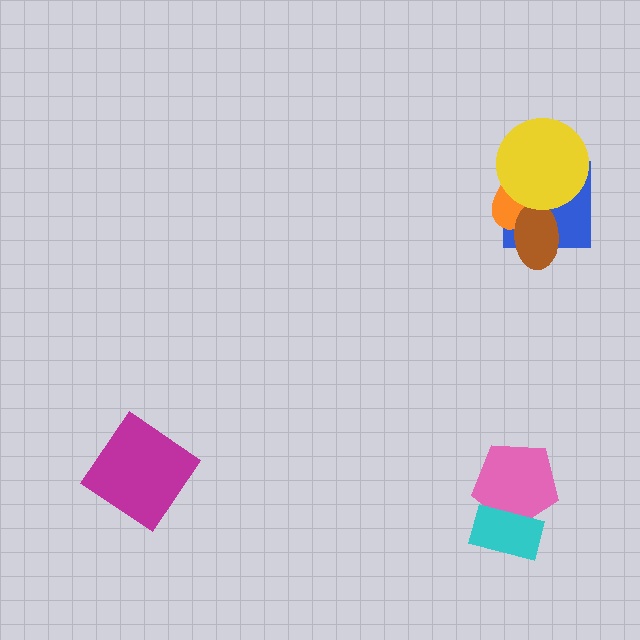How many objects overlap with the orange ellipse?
3 objects overlap with the orange ellipse.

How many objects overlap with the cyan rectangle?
1 object overlaps with the cyan rectangle.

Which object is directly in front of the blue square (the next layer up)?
The orange ellipse is directly in front of the blue square.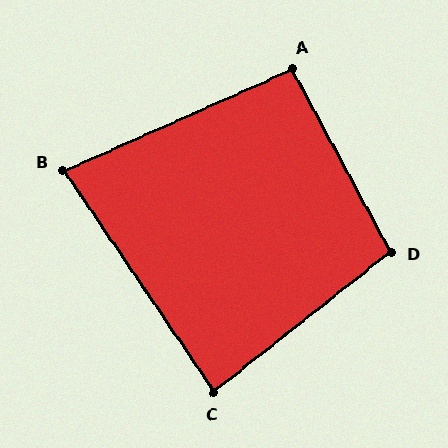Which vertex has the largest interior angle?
D, at approximately 100 degrees.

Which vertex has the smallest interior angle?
B, at approximately 80 degrees.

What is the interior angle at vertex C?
Approximately 85 degrees (approximately right).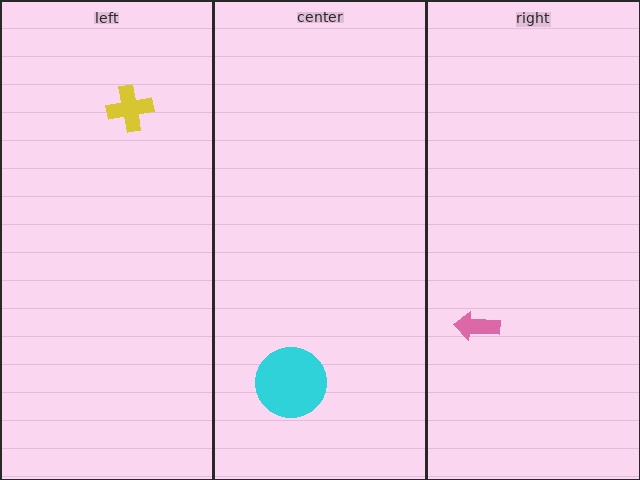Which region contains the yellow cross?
The left region.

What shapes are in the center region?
The cyan circle.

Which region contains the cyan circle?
The center region.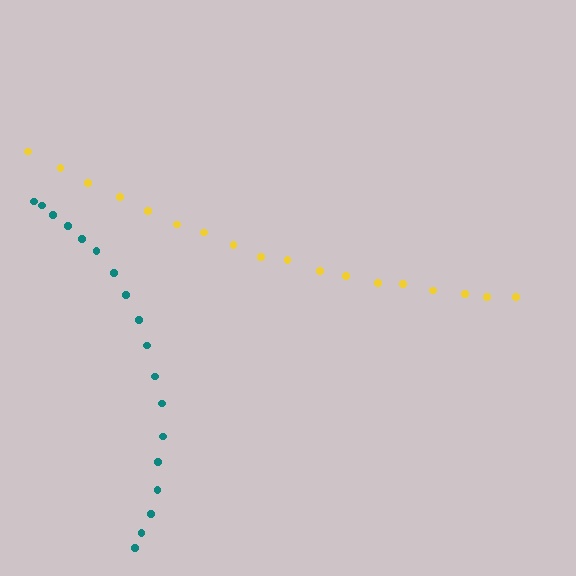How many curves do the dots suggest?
There are 2 distinct paths.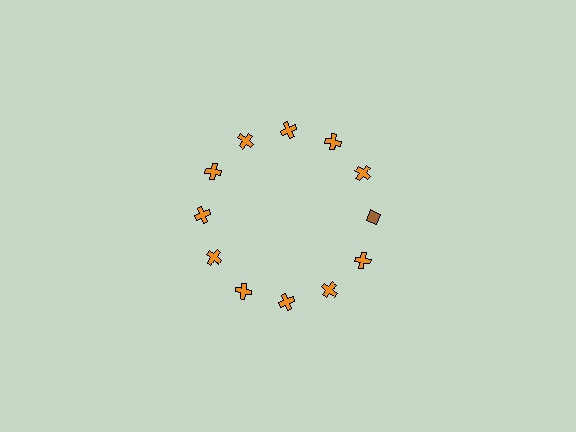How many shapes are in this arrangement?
There are 12 shapes arranged in a ring pattern.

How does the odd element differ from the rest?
It differs in both color (brown instead of orange) and shape (diamond instead of cross).